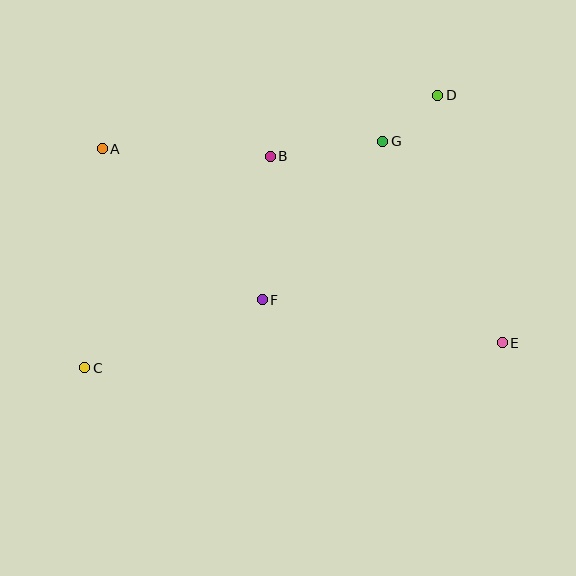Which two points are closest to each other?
Points D and G are closest to each other.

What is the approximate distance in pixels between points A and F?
The distance between A and F is approximately 220 pixels.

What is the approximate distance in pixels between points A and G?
The distance between A and G is approximately 281 pixels.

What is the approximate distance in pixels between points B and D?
The distance between B and D is approximately 178 pixels.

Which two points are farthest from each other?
Points C and D are farthest from each other.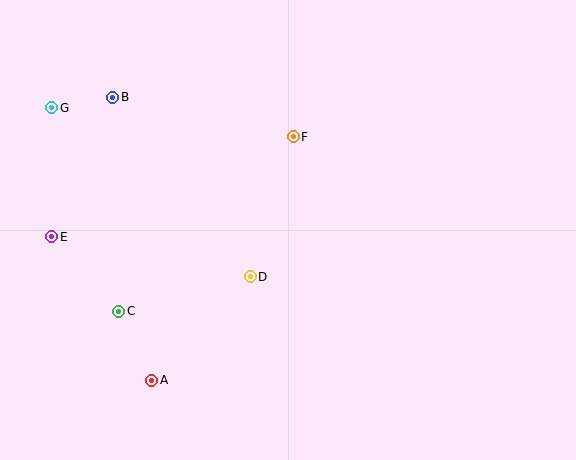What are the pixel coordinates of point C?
Point C is at (119, 311).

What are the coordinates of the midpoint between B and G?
The midpoint between B and G is at (82, 102).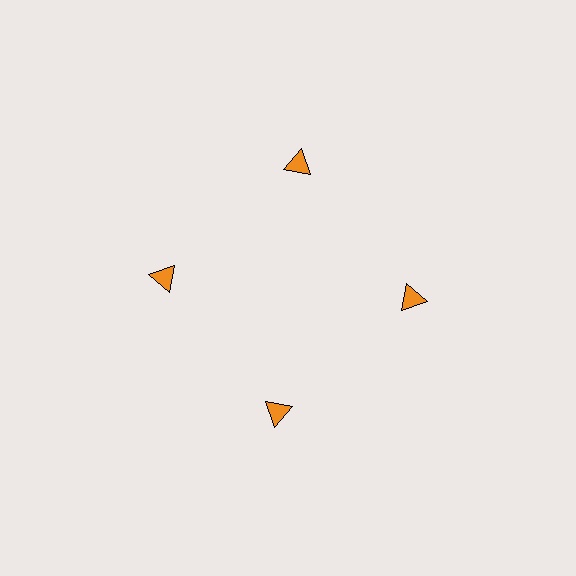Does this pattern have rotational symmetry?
Yes, this pattern has 4-fold rotational symmetry. It looks the same after rotating 90 degrees around the center.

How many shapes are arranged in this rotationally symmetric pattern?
There are 4 shapes, arranged in 4 groups of 1.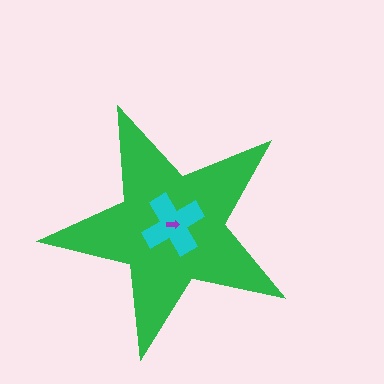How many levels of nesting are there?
3.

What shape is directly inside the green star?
The cyan cross.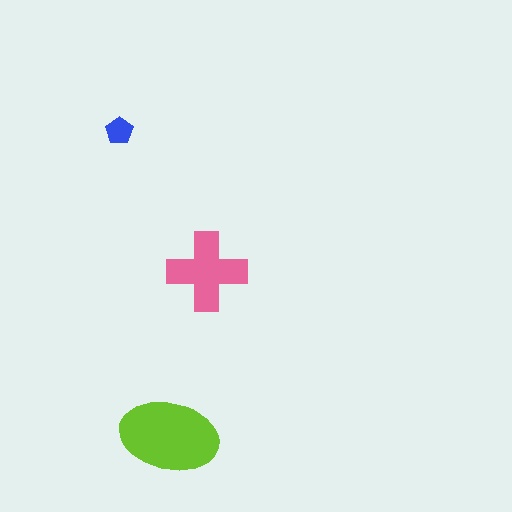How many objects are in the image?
There are 3 objects in the image.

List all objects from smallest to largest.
The blue pentagon, the pink cross, the lime ellipse.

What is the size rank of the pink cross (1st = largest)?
2nd.